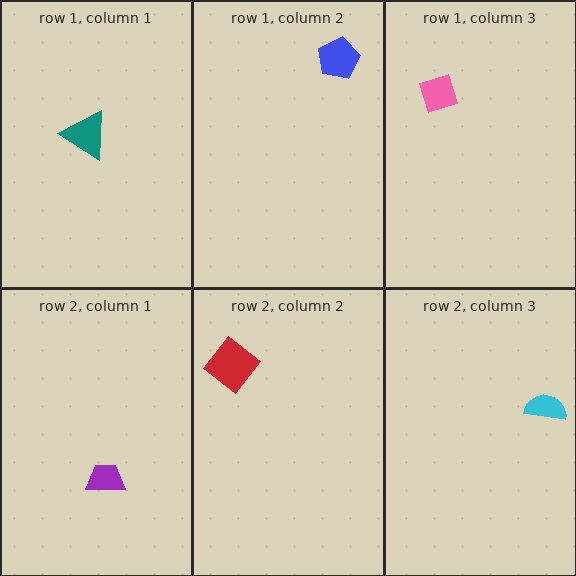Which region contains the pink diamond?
The row 1, column 3 region.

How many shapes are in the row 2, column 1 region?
1.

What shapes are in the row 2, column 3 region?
The cyan semicircle.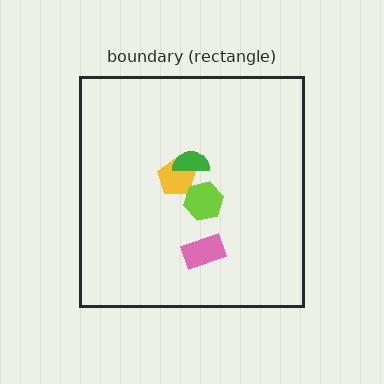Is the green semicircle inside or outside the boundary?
Inside.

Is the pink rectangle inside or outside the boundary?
Inside.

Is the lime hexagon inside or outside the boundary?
Inside.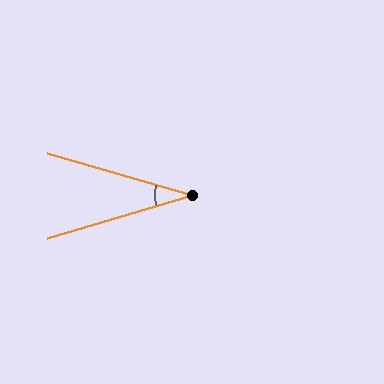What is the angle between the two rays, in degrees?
Approximately 33 degrees.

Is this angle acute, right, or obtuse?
It is acute.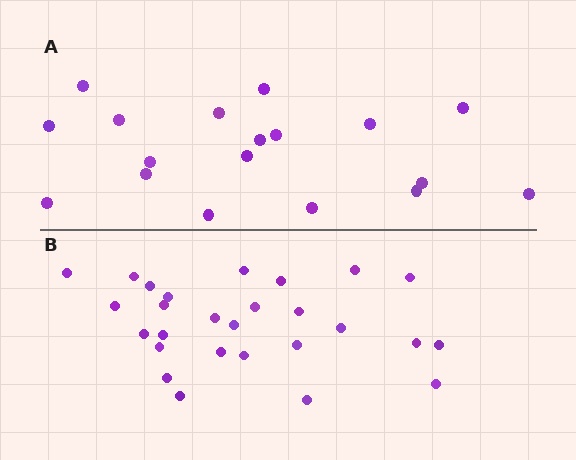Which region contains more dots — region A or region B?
Region B (the bottom region) has more dots.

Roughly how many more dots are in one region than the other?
Region B has roughly 8 or so more dots than region A.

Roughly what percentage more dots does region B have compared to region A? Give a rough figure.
About 50% more.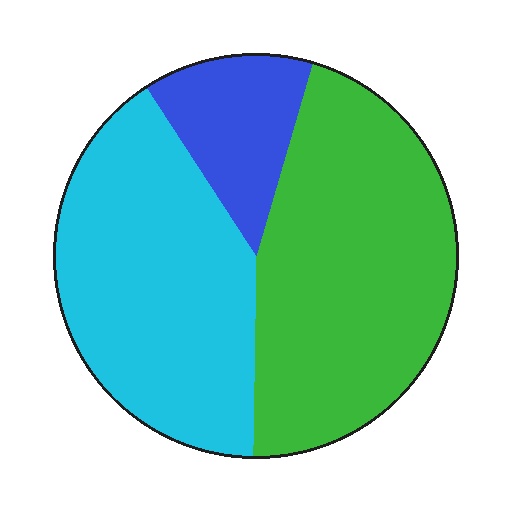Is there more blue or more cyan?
Cyan.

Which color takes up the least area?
Blue, at roughly 15%.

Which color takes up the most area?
Green, at roughly 45%.